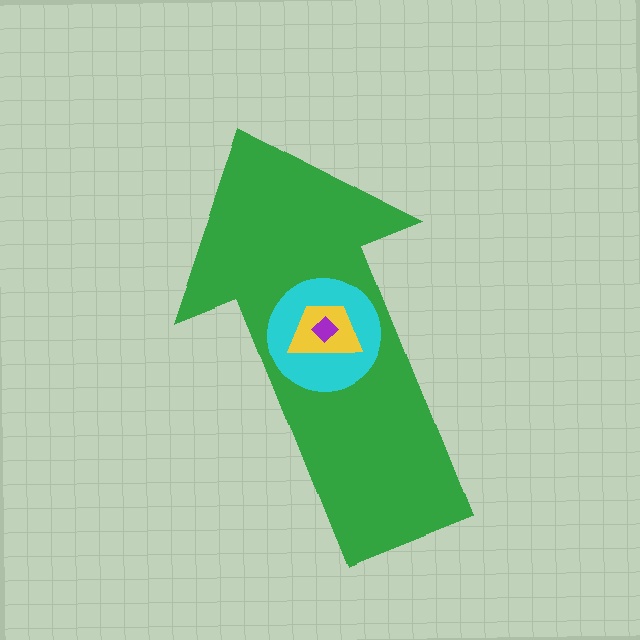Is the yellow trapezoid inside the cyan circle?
Yes.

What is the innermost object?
The purple diamond.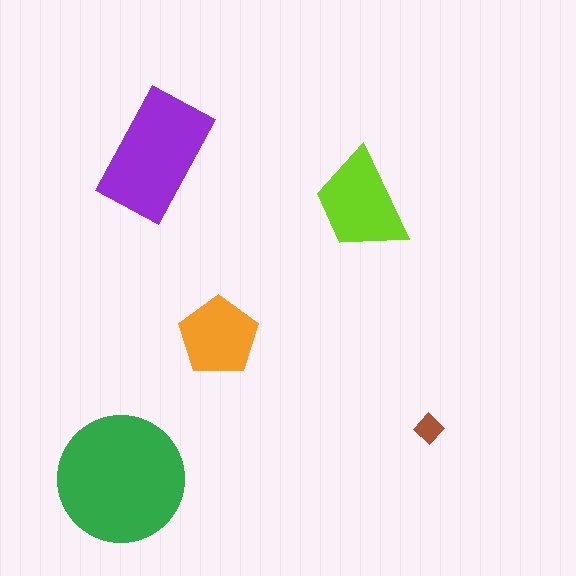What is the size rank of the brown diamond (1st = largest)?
5th.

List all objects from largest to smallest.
The green circle, the purple rectangle, the lime trapezoid, the orange pentagon, the brown diamond.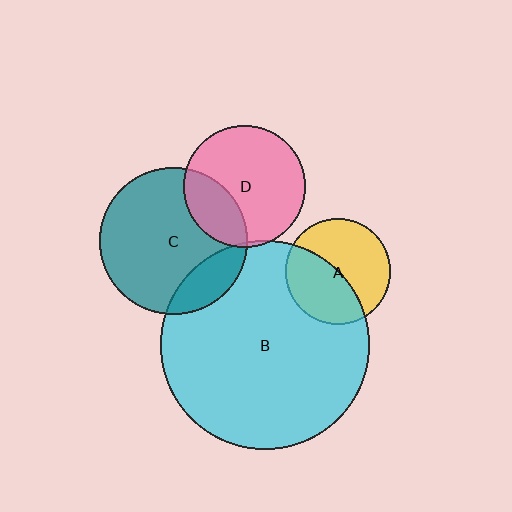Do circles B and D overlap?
Yes.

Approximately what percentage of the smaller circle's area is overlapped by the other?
Approximately 5%.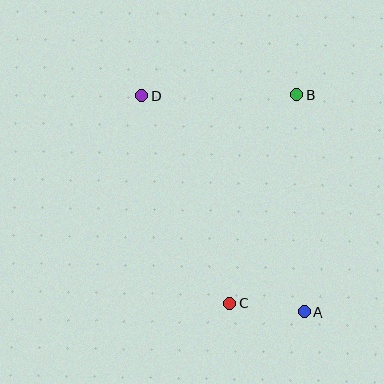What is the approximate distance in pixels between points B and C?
The distance between B and C is approximately 219 pixels.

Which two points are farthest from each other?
Points A and D are farthest from each other.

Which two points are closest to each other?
Points A and C are closest to each other.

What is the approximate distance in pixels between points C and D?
The distance between C and D is approximately 225 pixels.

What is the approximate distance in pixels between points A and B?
The distance between A and B is approximately 217 pixels.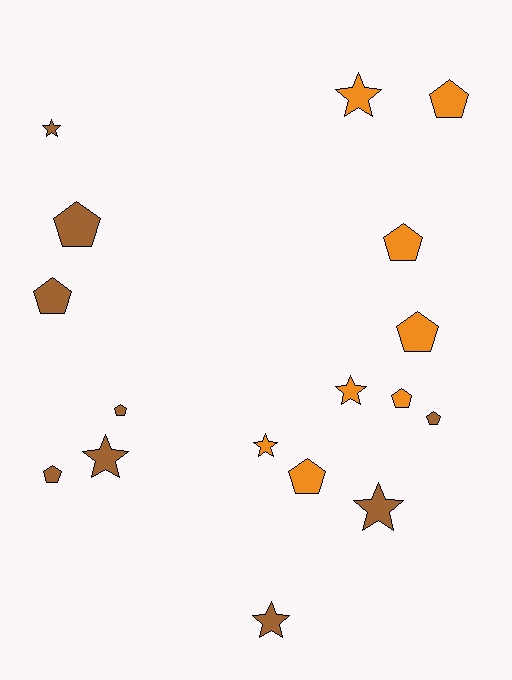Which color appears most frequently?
Brown, with 9 objects.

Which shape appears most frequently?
Pentagon, with 10 objects.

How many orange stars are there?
There are 3 orange stars.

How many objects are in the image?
There are 17 objects.